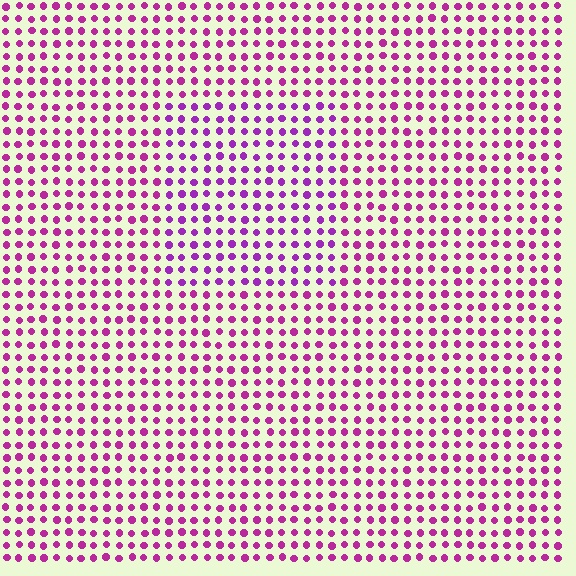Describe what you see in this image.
The image is filled with small magenta elements in a uniform arrangement. A rectangle-shaped region is visible where the elements are tinted to a slightly different hue, forming a subtle color boundary.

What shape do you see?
I see a rectangle.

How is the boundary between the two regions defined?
The boundary is defined purely by a slight shift in hue (about 23 degrees). Spacing, size, and orientation are identical on both sides.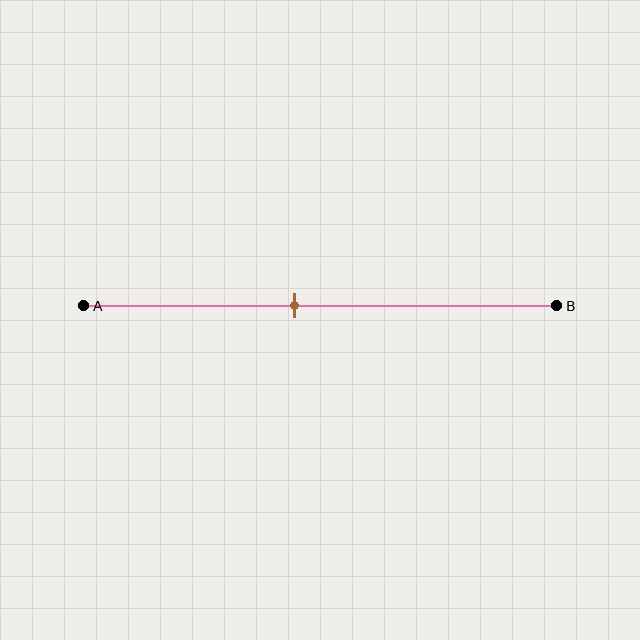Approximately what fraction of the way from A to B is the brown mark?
The brown mark is approximately 45% of the way from A to B.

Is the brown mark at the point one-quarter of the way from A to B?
No, the mark is at about 45% from A, not at the 25% one-quarter point.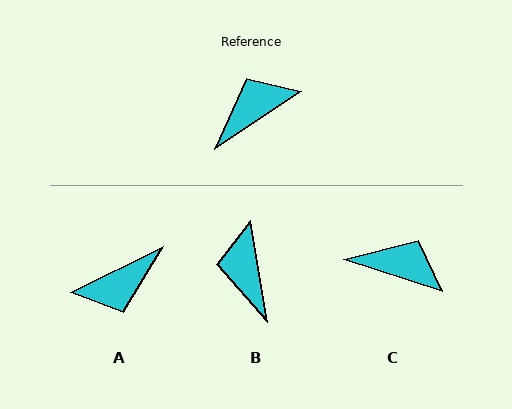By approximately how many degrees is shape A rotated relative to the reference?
Approximately 172 degrees counter-clockwise.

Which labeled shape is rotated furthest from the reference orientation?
A, about 172 degrees away.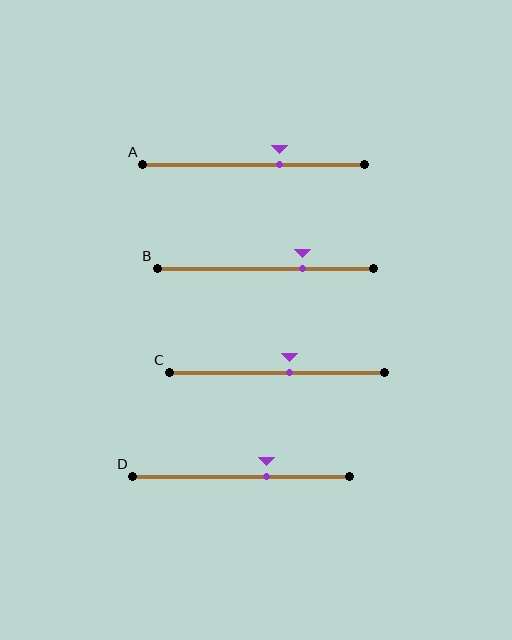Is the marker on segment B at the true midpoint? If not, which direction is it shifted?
No, the marker on segment B is shifted to the right by about 17% of the segment length.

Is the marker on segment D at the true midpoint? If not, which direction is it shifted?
No, the marker on segment D is shifted to the right by about 12% of the segment length.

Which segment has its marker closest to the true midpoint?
Segment C has its marker closest to the true midpoint.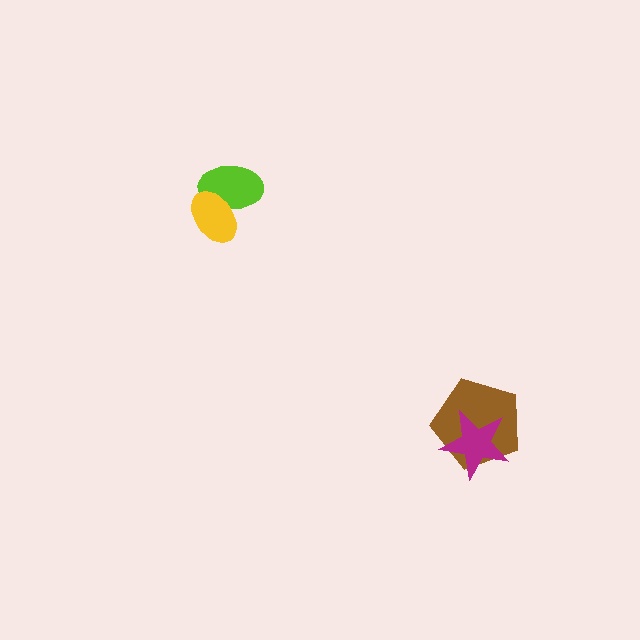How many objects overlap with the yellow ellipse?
1 object overlaps with the yellow ellipse.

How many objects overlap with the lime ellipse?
1 object overlaps with the lime ellipse.